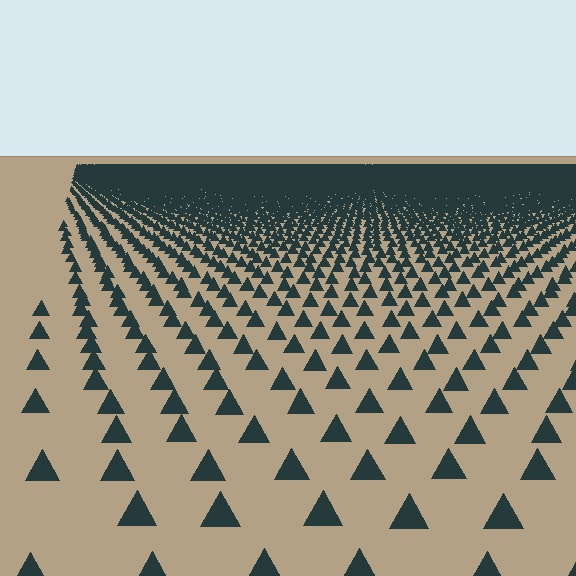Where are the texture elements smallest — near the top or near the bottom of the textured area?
Near the top.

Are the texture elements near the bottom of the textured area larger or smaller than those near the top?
Larger. Near the bottom, elements are closer to the viewer and appear at a bigger on-screen size.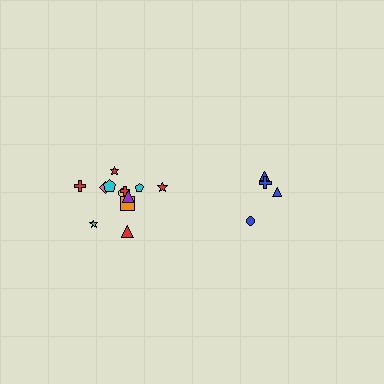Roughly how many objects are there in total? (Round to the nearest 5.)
Roughly 15 objects in total.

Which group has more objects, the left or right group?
The left group.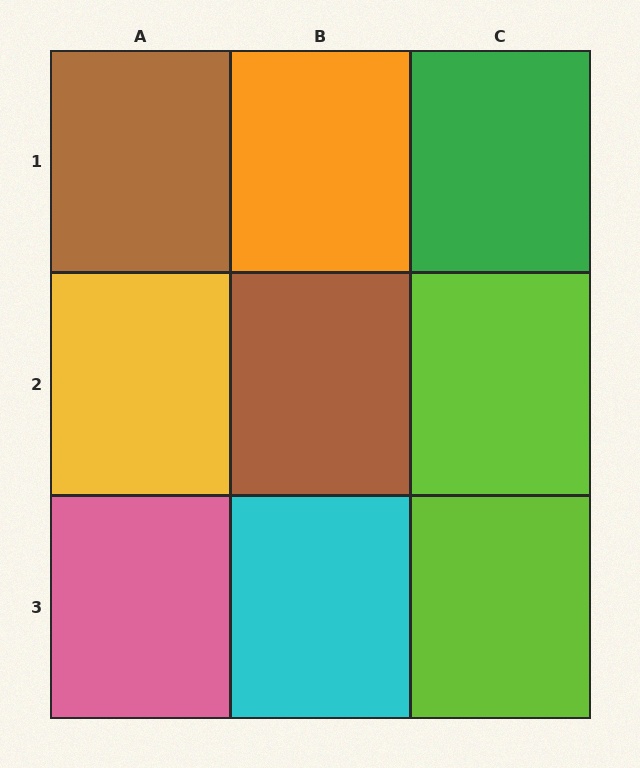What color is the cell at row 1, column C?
Green.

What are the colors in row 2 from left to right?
Yellow, brown, lime.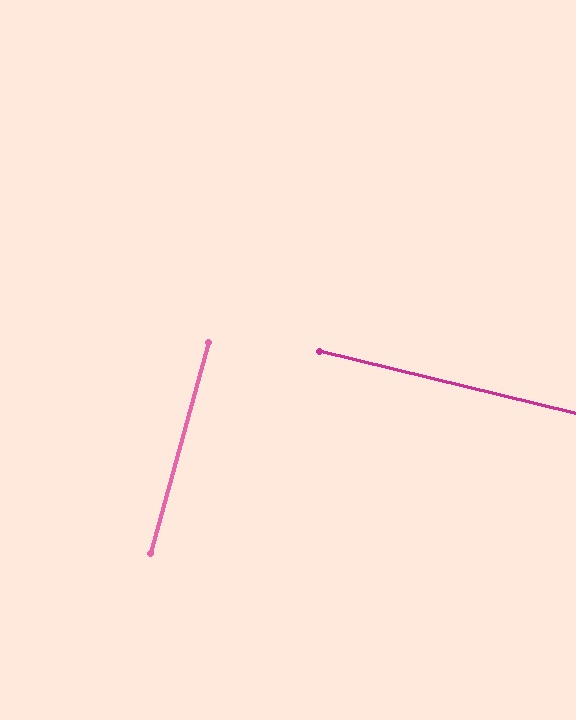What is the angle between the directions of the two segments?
Approximately 88 degrees.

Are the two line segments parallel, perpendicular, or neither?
Perpendicular — they meet at approximately 88°.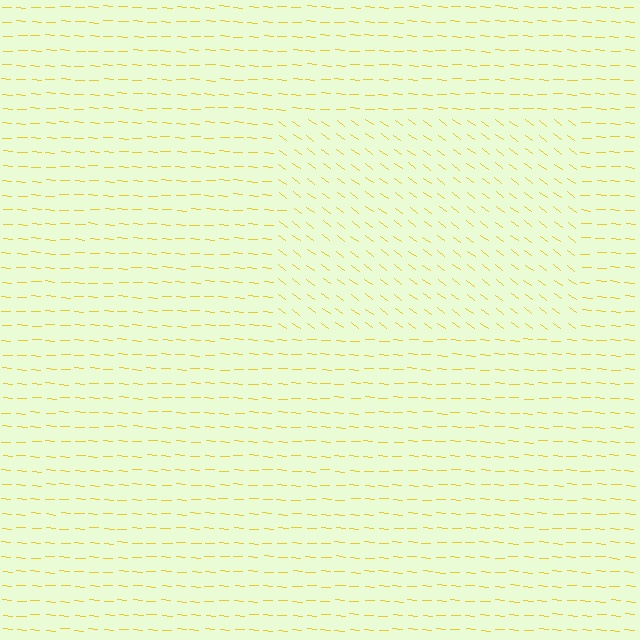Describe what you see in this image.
The image is filled with small yellow line segments. A rectangle region in the image has lines oriented differently from the surrounding lines, creating a visible texture boundary.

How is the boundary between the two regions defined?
The boundary is defined purely by a change in line orientation (approximately 33 degrees difference). All lines are the same color and thickness.